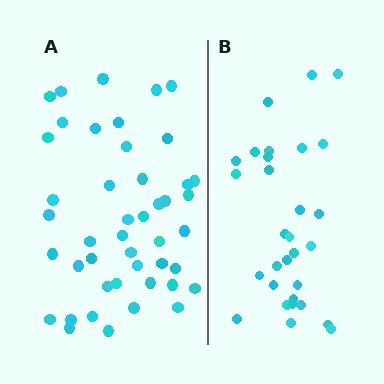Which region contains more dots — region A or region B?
Region A (the left region) has more dots.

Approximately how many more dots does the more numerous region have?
Region A has approximately 15 more dots than region B.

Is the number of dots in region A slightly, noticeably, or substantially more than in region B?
Region A has substantially more. The ratio is roughly 1.5 to 1.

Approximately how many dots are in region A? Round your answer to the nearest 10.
About 40 dots. (The exact count is 45, which rounds to 40.)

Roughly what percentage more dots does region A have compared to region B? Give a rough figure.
About 50% more.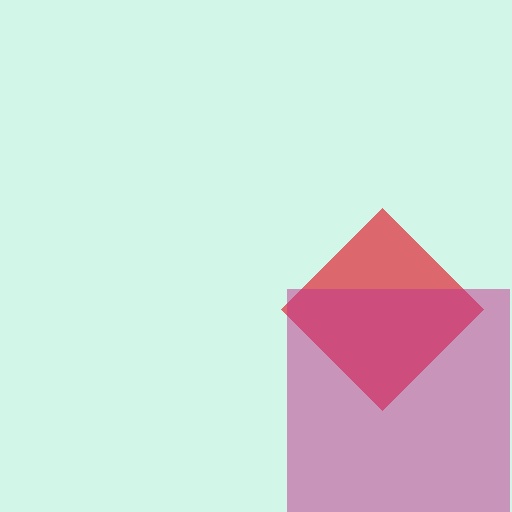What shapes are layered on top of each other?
The layered shapes are: a red diamond, a magenta square.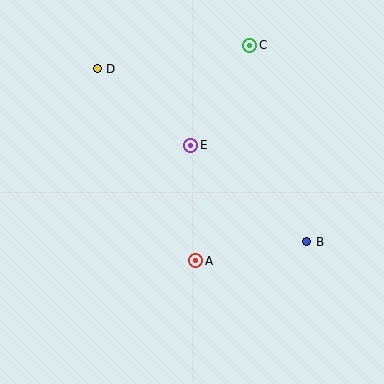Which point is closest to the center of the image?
Point E at (191, 145) is closest to the center.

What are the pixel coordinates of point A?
Point A is at (196, 261).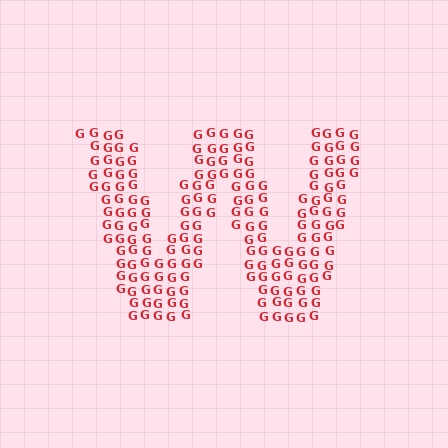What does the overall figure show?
The overall figure shows the letter W.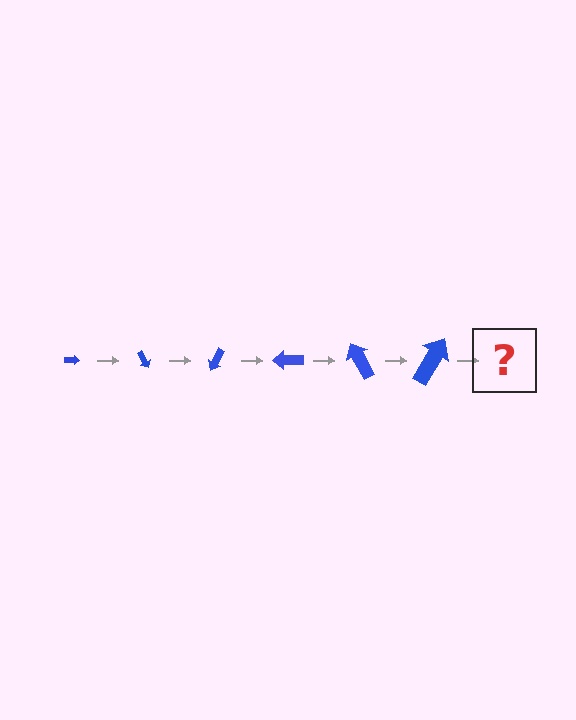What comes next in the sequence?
The next element should be an arrow, larger than the previous one and rotated 360 degrees from the start.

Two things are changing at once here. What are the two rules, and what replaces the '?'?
The two rules are that the arrow grows larger each step and it rotates 60 degrees each step. The '?' should be an arrow, larger than the previous one and rotated 360 degrees from the start.